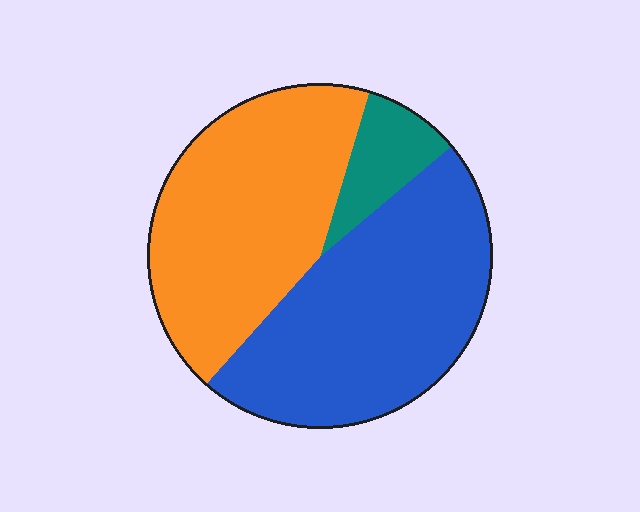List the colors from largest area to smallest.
From largest to smallest: blue, orange, teal.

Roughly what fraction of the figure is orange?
Orange takes up about two fifths (2/5) of the figure.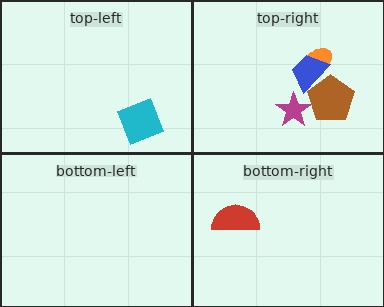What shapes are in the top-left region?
The cyan diamond.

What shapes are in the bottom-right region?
The red semicircle.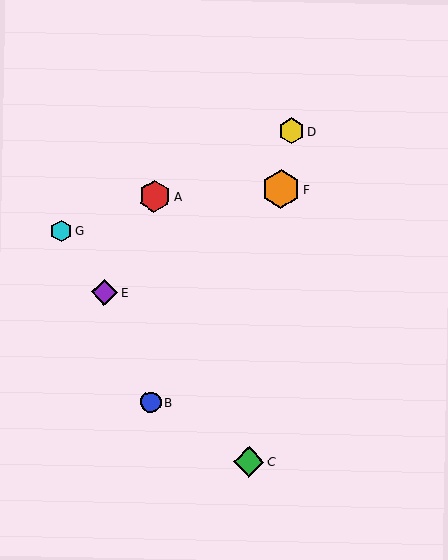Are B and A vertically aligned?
Yes, both are at x≈151.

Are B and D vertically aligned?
No, B is at x≈151 and D is at x≈291.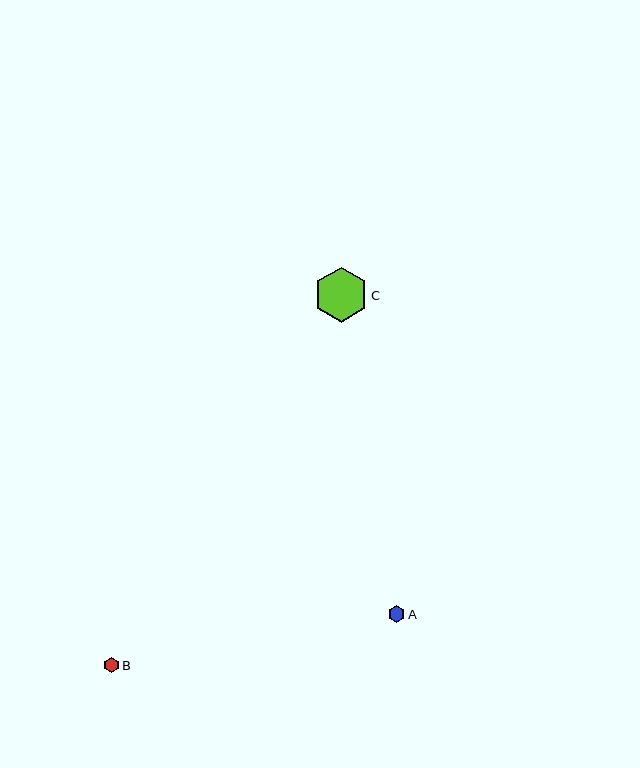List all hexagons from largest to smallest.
From largest to smallest: C, A, B.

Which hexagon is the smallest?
Hexagon B is the smallest with a size of approximately 15 pixels.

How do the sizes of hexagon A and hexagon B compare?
Hexagon A and hexagon B are approximately the same size.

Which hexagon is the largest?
Hexagon C is the largest with a size of approximately 55 pixels.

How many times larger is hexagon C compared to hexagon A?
Hexagon C is approximately 3.3 times the size of hexagon A.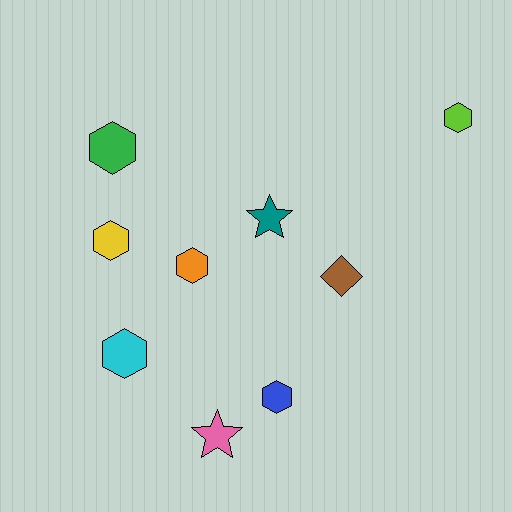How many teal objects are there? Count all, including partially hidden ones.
There is 1 teal object.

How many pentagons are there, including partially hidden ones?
There are no pentagons.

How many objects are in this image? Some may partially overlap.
There are 9 objects.